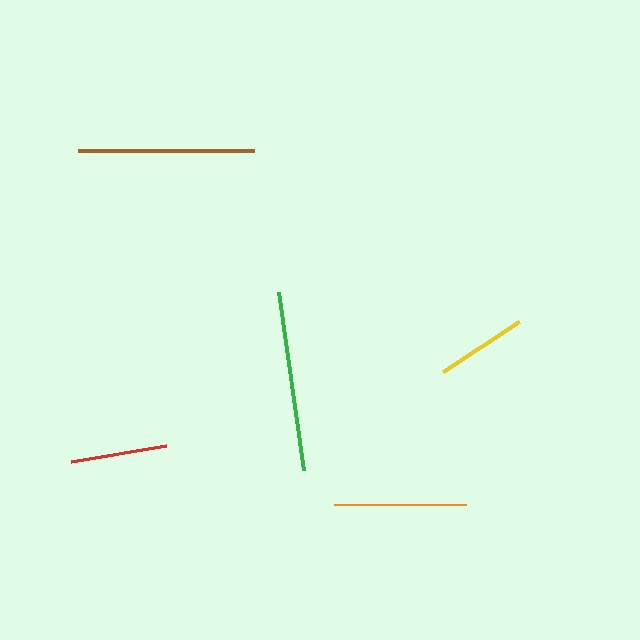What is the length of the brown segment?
The brown segment is approximately 176 pixels long.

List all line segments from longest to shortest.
From longest to shortest: green, brown, orange, red, yellow.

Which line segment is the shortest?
The yellow line is the shortest at approximately 92 pixels.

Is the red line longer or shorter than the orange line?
The orange line is longer than the red line.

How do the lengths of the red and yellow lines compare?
The red and yellow lines are approximately the same length.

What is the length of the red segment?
The red segment is approximately 96 pixels long.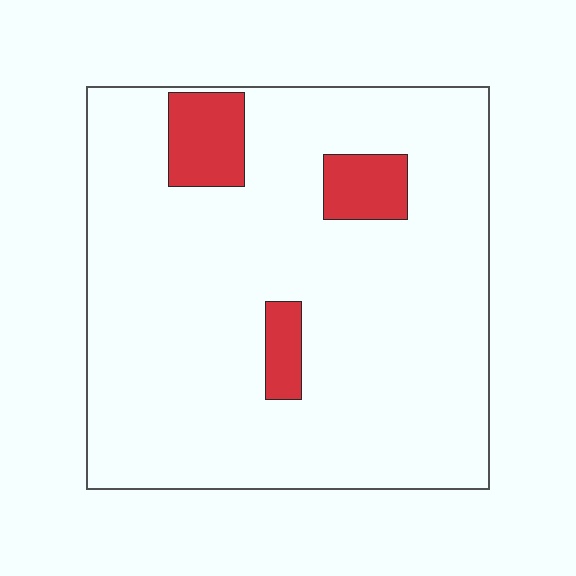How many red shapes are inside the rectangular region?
3.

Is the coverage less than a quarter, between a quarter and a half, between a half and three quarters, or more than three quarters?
Less than a quarter.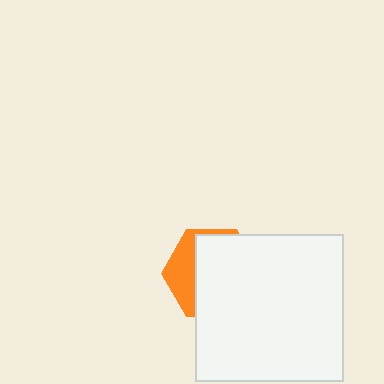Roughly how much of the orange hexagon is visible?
A small part of it is visible (roughly 31%).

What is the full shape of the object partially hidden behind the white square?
The partially hidden object is an orange hexagon.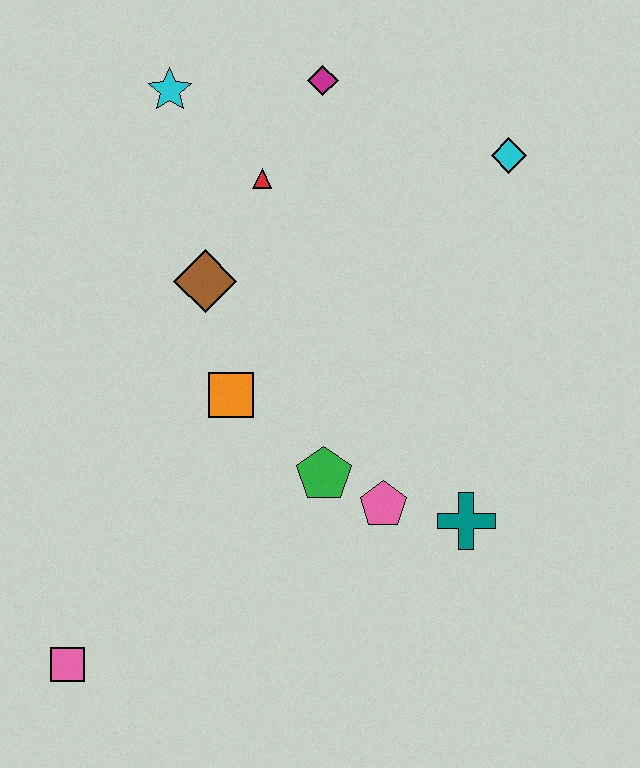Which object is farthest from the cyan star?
The pink square is farthest from the cyan star.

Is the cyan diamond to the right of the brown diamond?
Yes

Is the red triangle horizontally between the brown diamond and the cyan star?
No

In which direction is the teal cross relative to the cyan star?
The teal cross is below the cyan star.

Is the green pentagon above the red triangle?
No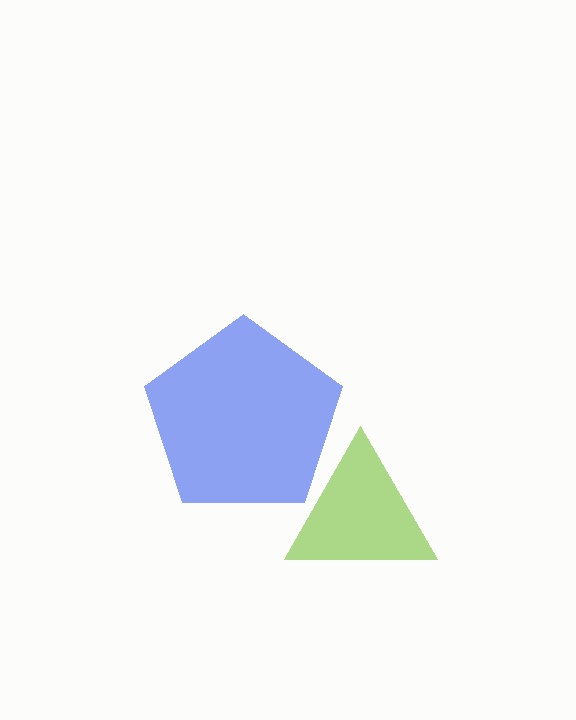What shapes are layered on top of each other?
The layered shapes are: a blue pentagon, a lime triangle.